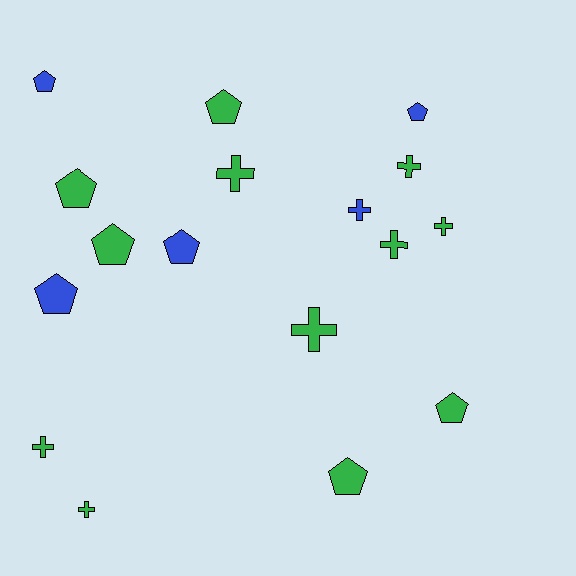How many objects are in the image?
There are 17 objects.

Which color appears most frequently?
Green, with 12 objects.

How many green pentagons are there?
There are 5 green pentagons.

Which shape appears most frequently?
Pentagon, with 9 objects.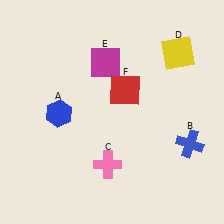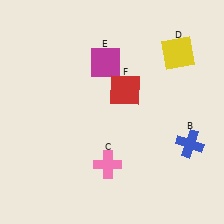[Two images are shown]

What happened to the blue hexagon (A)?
The blue hexagon (A) was removed in Image 2. It was in the bottom-left area of Image 1.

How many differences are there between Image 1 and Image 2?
There is 1 difference between the two images.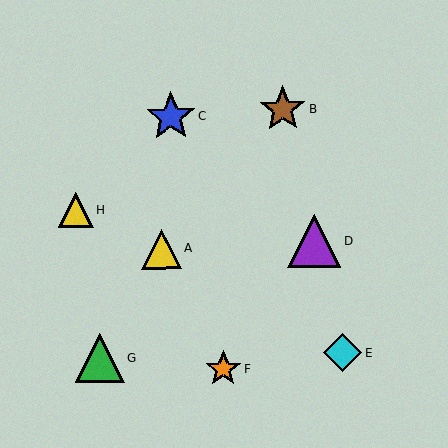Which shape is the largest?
The purple triangle (labeled D) is the largest.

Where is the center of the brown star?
The center of the brown star is at (283, 109).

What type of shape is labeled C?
Shape C is a blue star.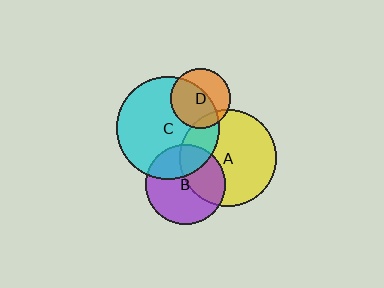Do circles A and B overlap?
Yes.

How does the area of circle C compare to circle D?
Approximately 3.0 times.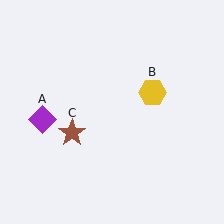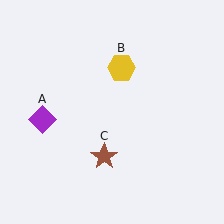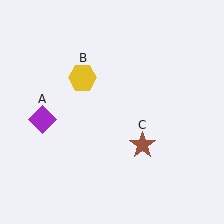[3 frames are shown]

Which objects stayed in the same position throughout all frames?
Purple diamond (object A) remained stationary.